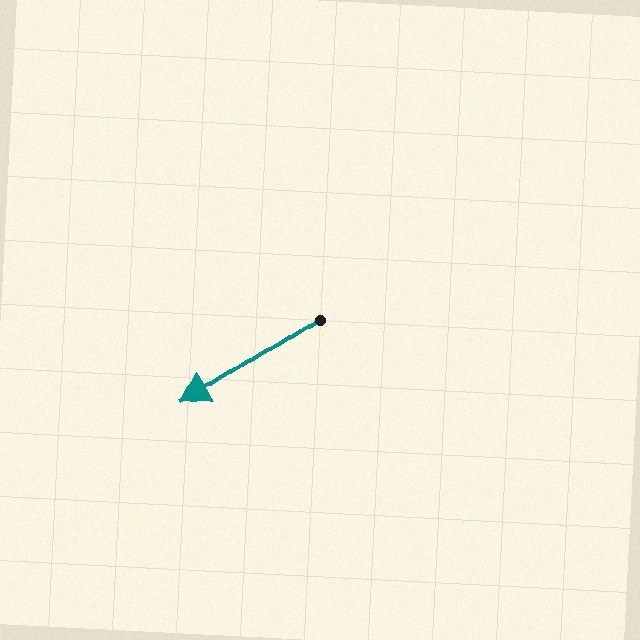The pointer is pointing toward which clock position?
Roughly 8 o'clock.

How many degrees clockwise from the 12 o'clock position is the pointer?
Approximately 237 degrees.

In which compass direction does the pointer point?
Southwest.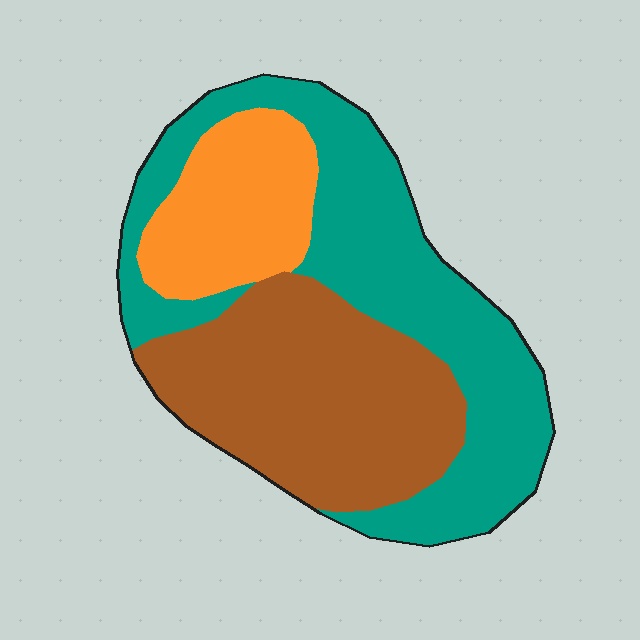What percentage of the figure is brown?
Brown covers 37% of the figure.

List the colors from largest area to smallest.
From largest to smallest: teal, brown, orange.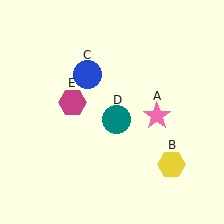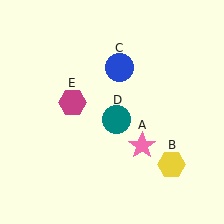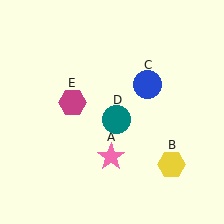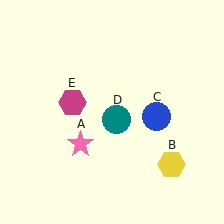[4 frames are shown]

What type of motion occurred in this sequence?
The pink star (object A), blue circle (object C) rotated clockwise around the center of the scene.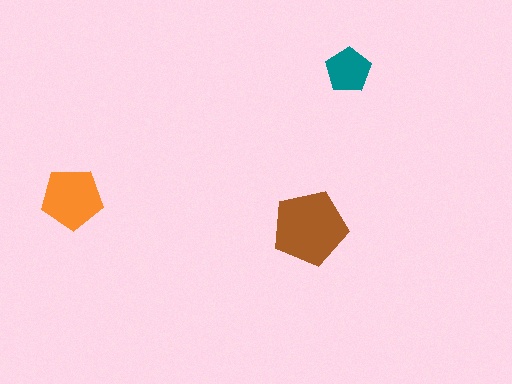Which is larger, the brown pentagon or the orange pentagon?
The brown one.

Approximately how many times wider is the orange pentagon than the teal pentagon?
About 1.5 times wider.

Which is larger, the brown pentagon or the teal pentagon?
The brown one.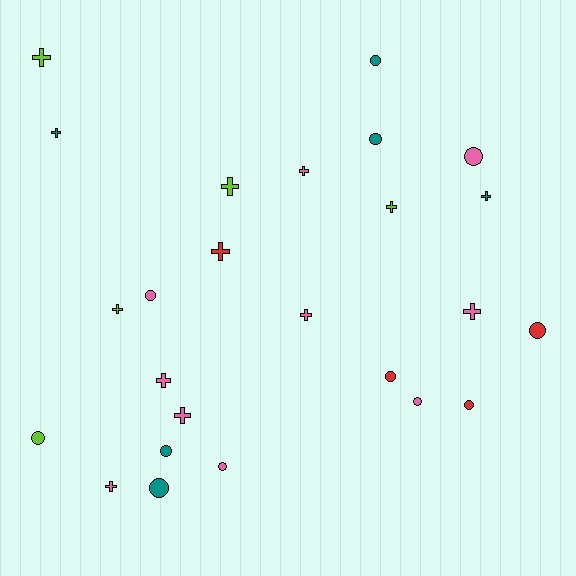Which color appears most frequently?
Pink, with 10 objects.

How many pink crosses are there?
There are 6 pink crosses.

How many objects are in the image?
There are 25 objects.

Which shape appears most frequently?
Cross, with 13 objects.